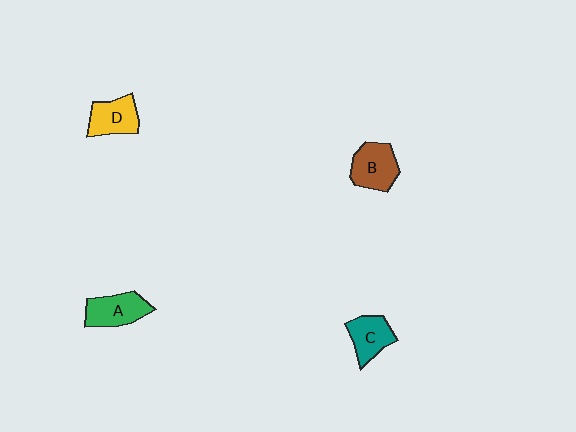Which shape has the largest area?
Shape B (brown).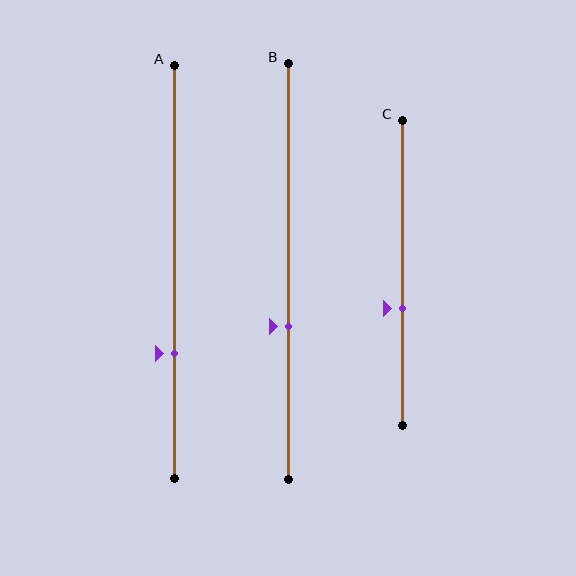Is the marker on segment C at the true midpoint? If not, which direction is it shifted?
No, the marker on segment C is shifted downward by about 12% of the segment length.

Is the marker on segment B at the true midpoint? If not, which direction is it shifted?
No, the marker on segment B is shifted downward by about 13% of the segment length.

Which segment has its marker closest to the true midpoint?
Segment C has its marker closest to the true midpoint.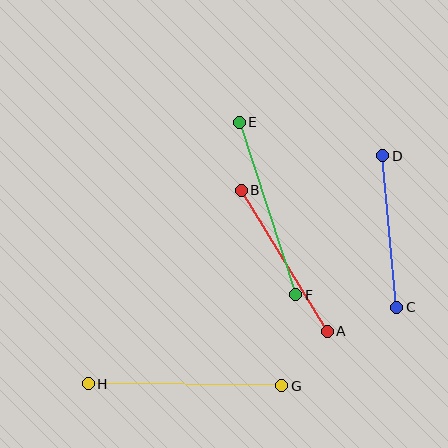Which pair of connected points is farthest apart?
Points G and H are farthest apart.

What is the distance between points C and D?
The distance is approximately 152 pixels.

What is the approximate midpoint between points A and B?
The midpoint is at approximately (284, 261) pixels.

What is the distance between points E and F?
The distance is approximately 182 pixels.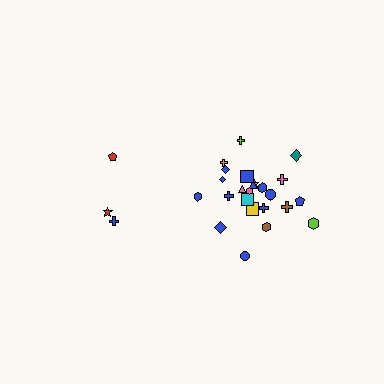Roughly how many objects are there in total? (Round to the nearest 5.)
Roughly 30 objects in total.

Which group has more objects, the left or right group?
The right group.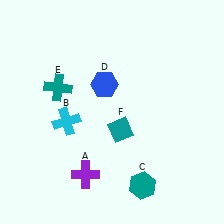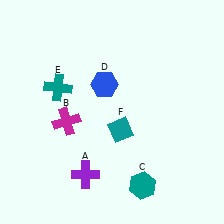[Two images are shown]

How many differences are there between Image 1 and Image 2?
There is 1 difference between the two images.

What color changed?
The cross (B) changed from cyan in Image 1 to magenta in Image 2.